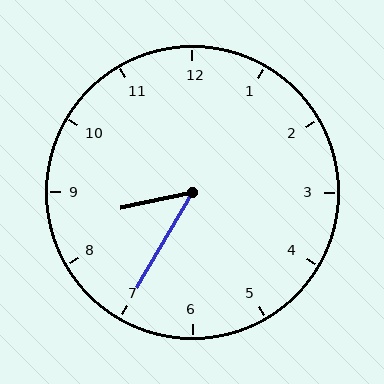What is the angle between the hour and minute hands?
Approximately 48 degrees.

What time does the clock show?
8:35.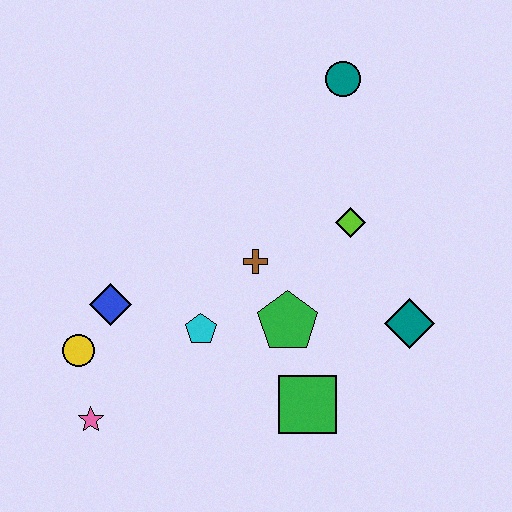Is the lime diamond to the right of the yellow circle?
Yes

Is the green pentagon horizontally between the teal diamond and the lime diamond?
No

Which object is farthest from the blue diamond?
The teal circle is farthest from the blue diamond.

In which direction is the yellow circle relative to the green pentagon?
The yellow circle is to the left of the green pentagon.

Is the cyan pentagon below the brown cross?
Yes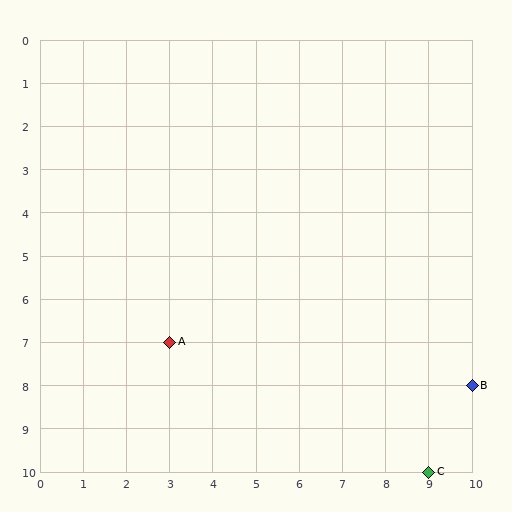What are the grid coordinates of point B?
Point B is at grid coordinates (10, 8).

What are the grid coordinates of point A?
Point A is at grid coordinates (3, 7).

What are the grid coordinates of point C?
Point C is at grid coordinates (9, 10).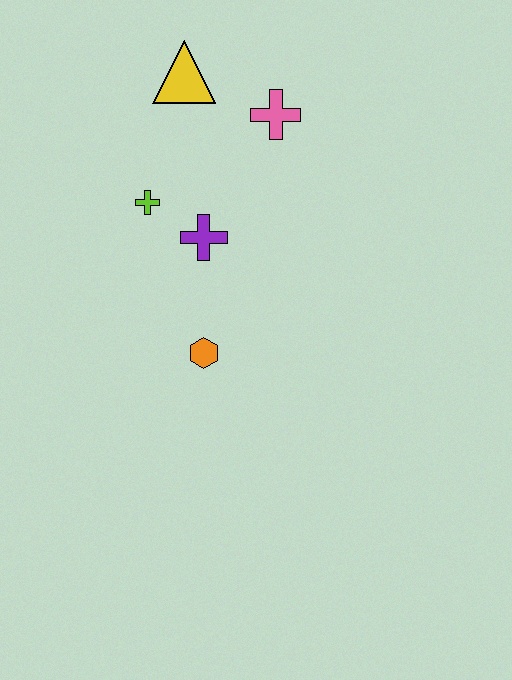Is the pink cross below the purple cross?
No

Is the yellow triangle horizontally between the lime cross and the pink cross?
Yes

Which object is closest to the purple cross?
The lime cross is closest to the purple cross.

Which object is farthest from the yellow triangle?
The orange hexagon is farthest from the yellow triangle.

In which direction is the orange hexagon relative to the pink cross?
The orange hexagon is below the pink cross.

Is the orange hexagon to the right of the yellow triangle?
Yes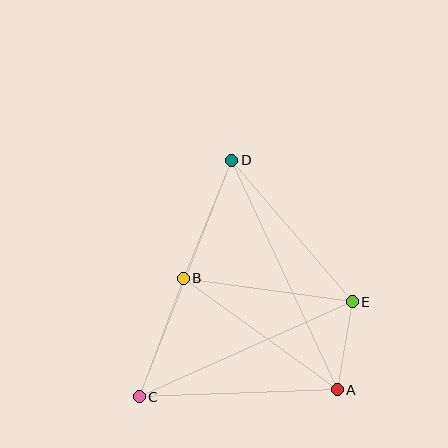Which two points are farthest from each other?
Points C and D are farthest from each other.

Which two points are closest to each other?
Points A and E are closest to each other.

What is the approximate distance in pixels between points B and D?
The distance between B and D is approximately 128 pixels.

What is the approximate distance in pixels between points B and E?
The distance between B and E is approximately 170 pixels.